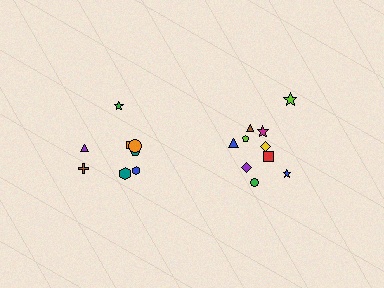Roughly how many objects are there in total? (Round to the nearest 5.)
Roughly 20 objects in total.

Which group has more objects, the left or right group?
The right group.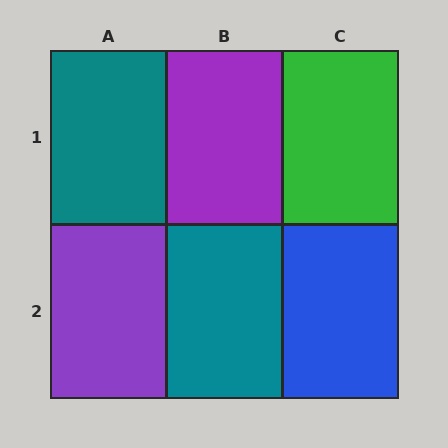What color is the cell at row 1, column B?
Purple.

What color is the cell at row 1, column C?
Green.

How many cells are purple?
2 cells are purple.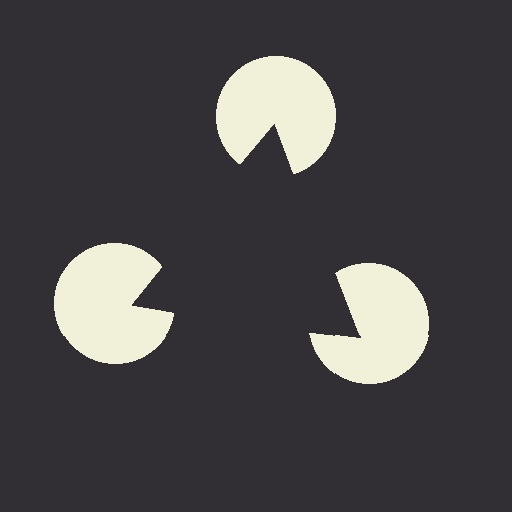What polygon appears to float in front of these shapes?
An illusory triangle — its edges are inferred from the aligned wedge cuts in the pac-man discs, not physically drawn.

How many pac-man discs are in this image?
There are 3 — one at each vertex of the illusory triangle.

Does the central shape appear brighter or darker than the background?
It typically appears slightly darker than the background, even though no actual brightness change is drawn.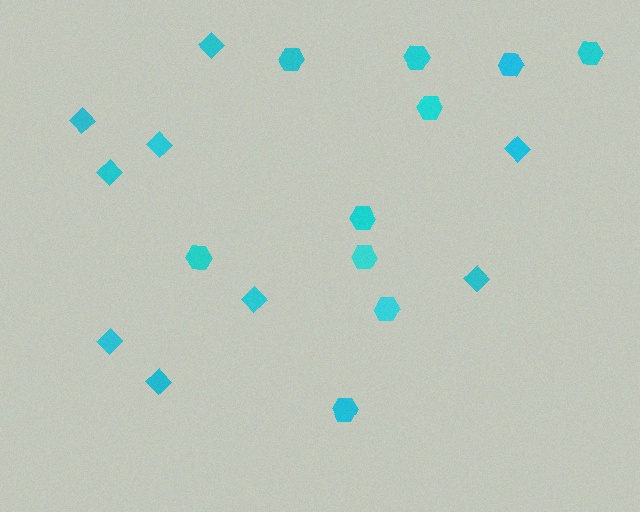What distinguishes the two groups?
There are 2 groups: one group of hexagons (10) and one group of diamonds (9).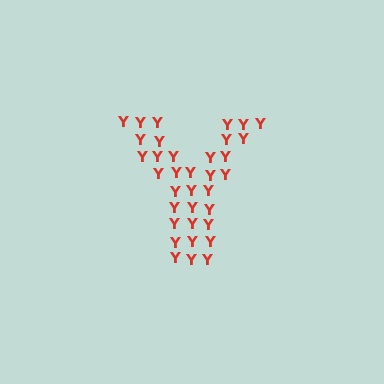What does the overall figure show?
The overall figure shows the letter Y.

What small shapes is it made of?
It is made of small letter Y's.